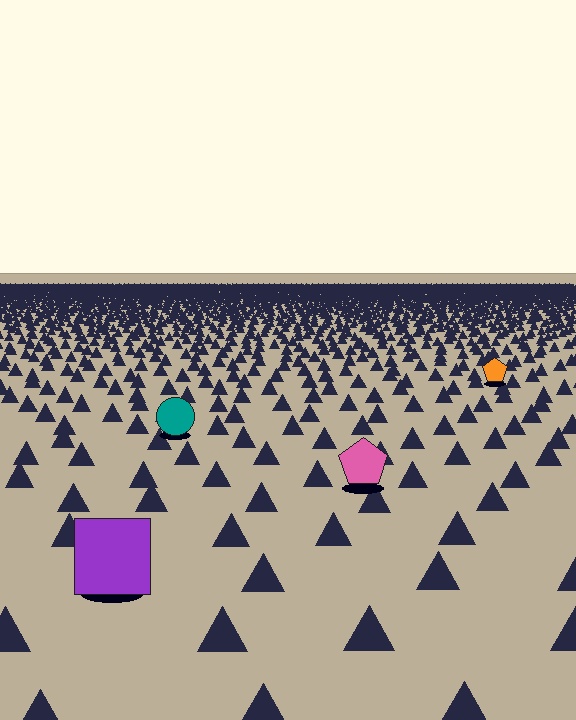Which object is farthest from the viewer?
The orange pentagon is farthest from the viewer. It appears smaller and the ground texture around it is denser.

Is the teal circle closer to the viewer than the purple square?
No. The purple square is closer — you can tell from the texture gradient: the ground texture is coarser near it.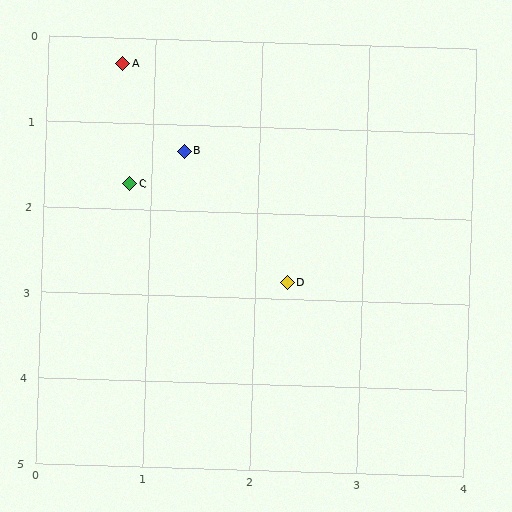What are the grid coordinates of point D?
Point D is at approximately (2.3, 2.8).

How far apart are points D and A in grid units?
Points D and A are about 3.0 grid units apart.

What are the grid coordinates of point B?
Point B is at approximately (1.3, 1.3).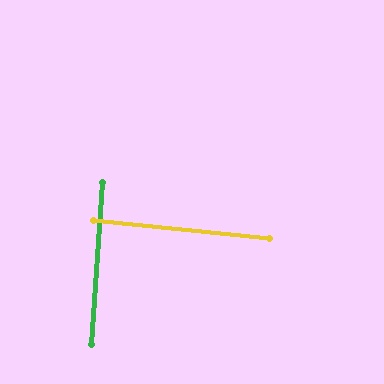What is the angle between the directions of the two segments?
Approximately 88 degrees.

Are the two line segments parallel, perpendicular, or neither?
Perpendicular — they meet at approximately 88°.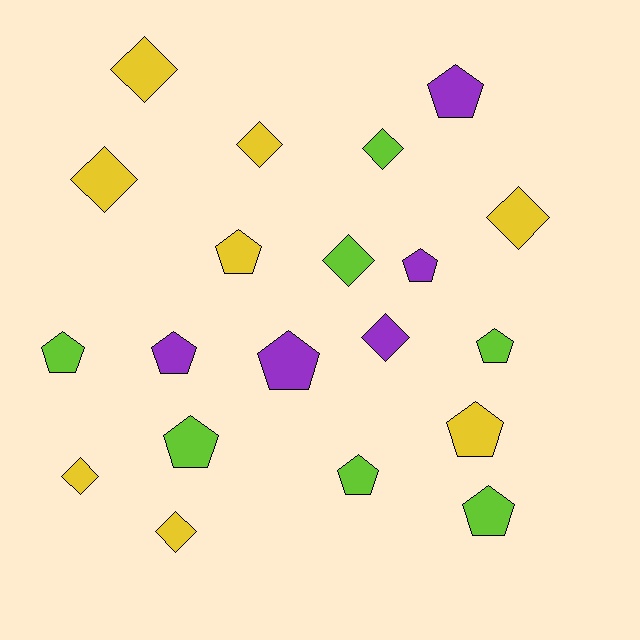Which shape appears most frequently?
Pentagon, with 11 objects.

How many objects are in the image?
There are 20 objects.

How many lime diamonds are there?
There are 2 lime diamonds.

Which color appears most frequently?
Yellow, with 8 objects.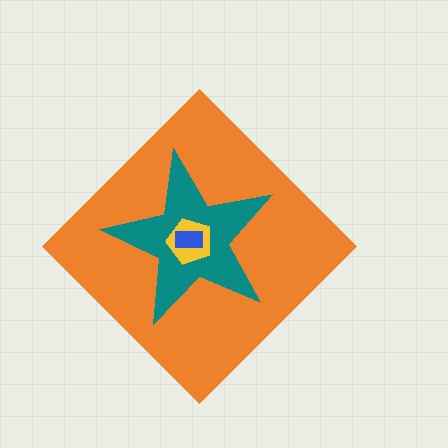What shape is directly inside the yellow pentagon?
The blue rectangle.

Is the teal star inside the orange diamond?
Yes.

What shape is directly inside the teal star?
The yellow pentagon.